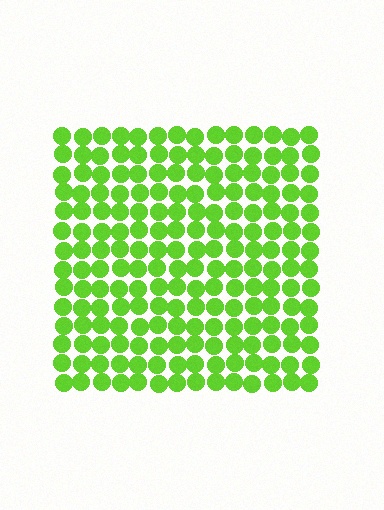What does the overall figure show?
The overall figure shows a square.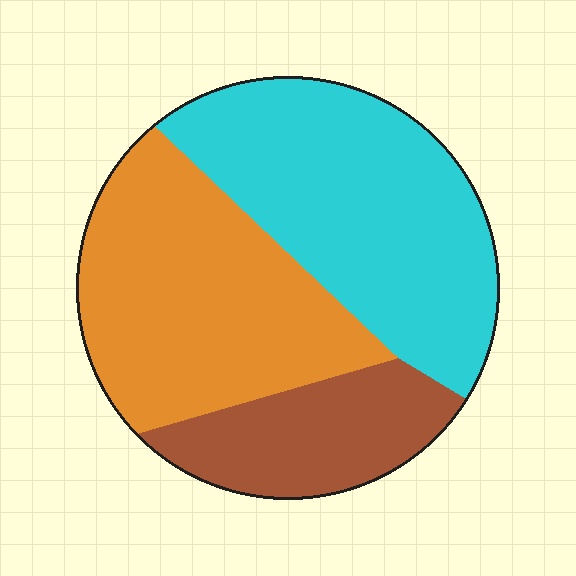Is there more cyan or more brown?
Cyan.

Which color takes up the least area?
Brown, at roughly 20%.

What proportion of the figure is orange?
Orange covers roughly 40% of the figure.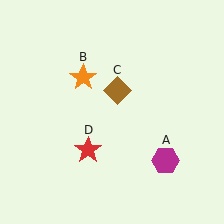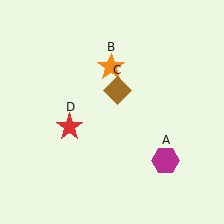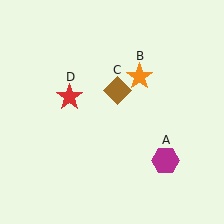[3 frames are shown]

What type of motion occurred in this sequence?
The orange star (object B), red star (object D) rotated clockwise around the center of the scene.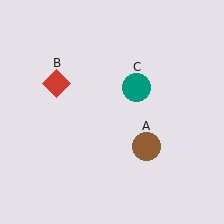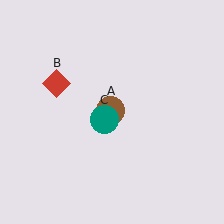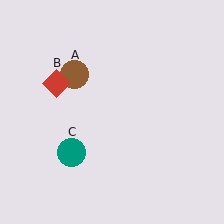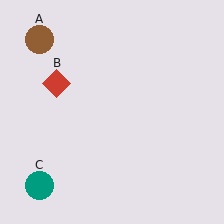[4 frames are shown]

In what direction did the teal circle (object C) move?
The teal circle (object C) moved down and to the left.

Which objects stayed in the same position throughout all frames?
Red diamond (object B) remained stationary.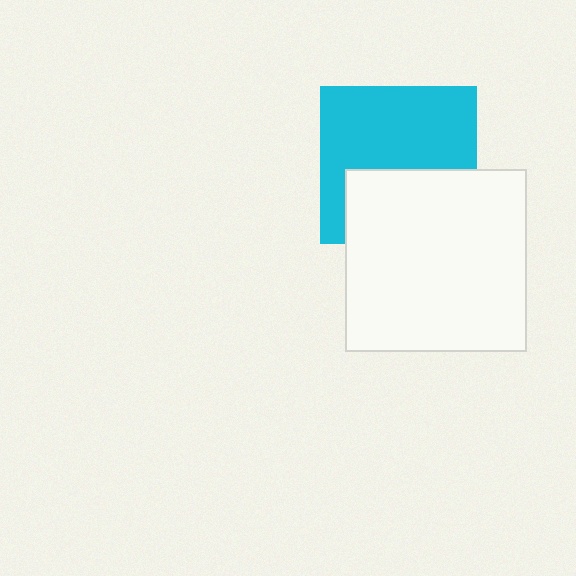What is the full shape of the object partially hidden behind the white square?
The partially hidden object is a cyan square.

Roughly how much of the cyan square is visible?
About half of it is visible (roughly 61%).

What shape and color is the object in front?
The object in front is a white square.